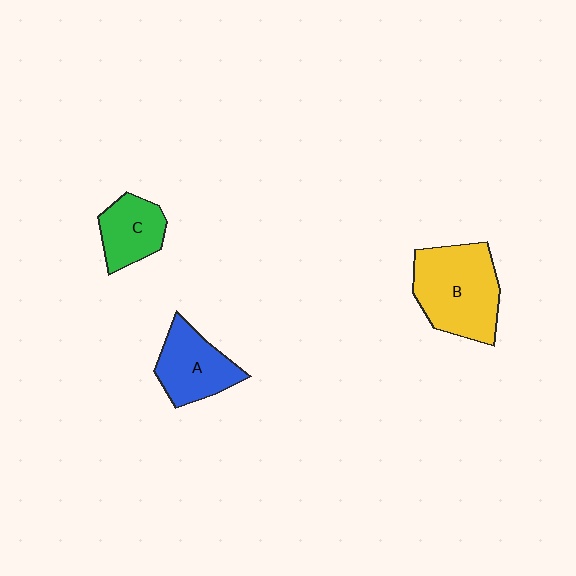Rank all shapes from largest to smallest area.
From largest to smallest: B (yellow), A (blue), C (green).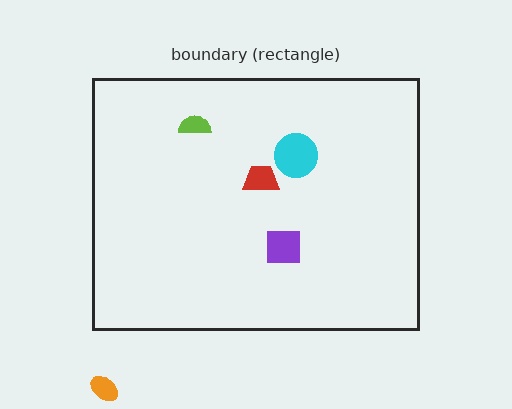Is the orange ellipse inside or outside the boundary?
Outside.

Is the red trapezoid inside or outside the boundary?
Inside.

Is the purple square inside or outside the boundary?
Inside.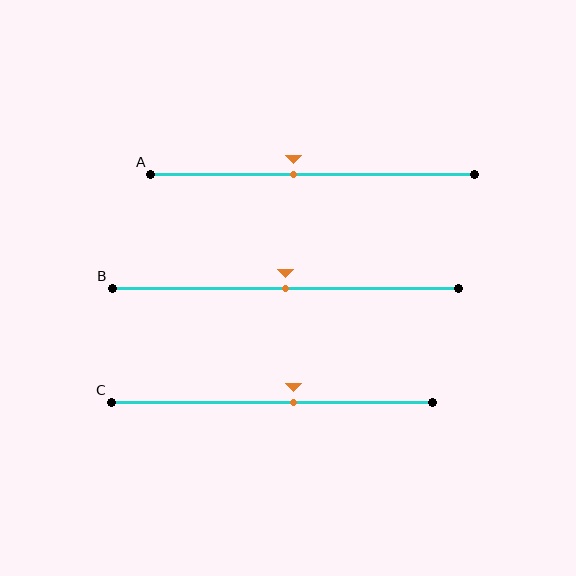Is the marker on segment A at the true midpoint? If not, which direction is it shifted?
No, the marker on segment A is shifted to the left by about 6% of the segment length.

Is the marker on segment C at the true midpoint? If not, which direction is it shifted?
No, the marker on segment C is shifted to the right by about 7% of the segment length.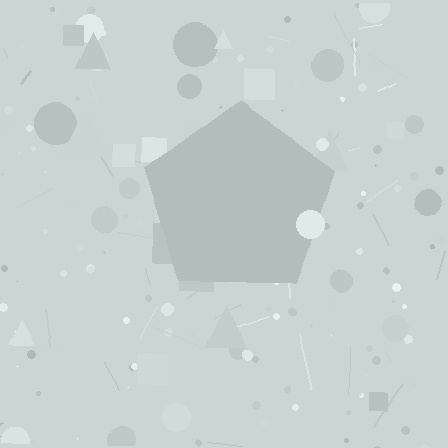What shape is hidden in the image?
A pentagon is hidden in the image.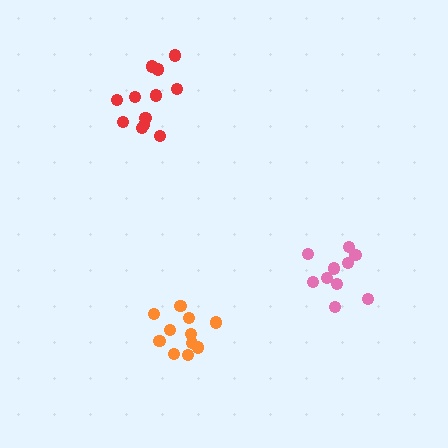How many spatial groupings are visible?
There are 3 spatial groupings.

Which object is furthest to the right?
The pink cluster is rightmost.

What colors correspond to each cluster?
The clusters are colored: pink, orange, red.